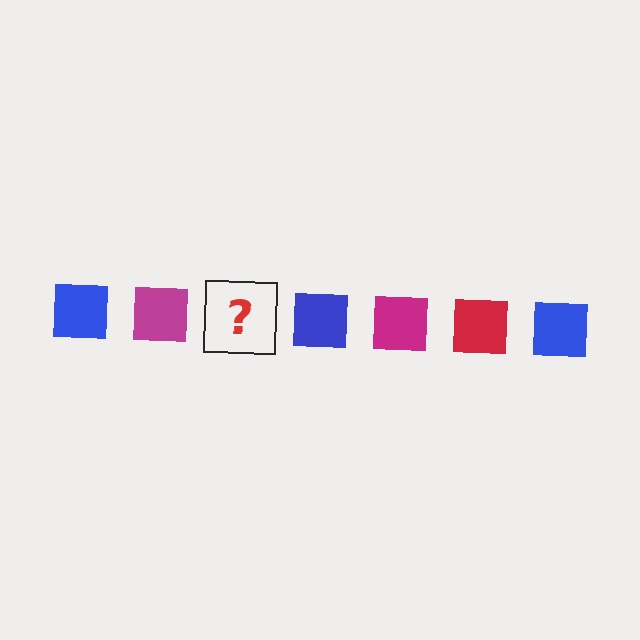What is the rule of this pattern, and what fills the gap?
The rule is that the pattern cycles through blue, magenta, red squares. The gap should be filled with a red square.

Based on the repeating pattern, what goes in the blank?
The blank should be a red square.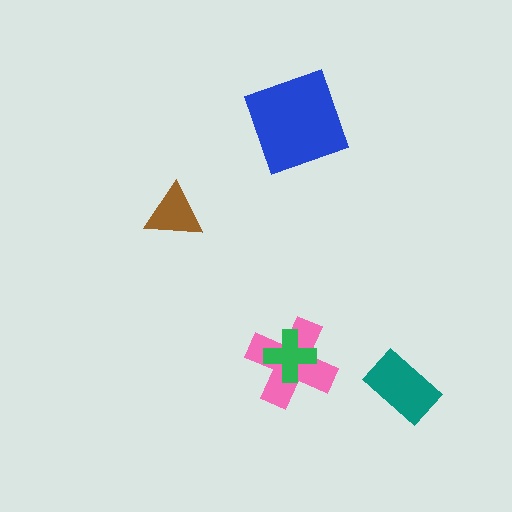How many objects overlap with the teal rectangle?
0 objects overlap with the teal rectangle.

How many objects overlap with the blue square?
0 objects overlap with the blue square.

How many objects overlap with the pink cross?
1 object overlaps with the pink cross.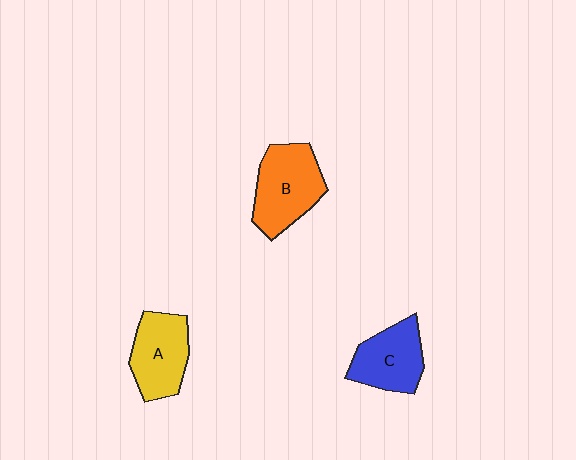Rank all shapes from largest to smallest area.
From largest to smallest: B (orange), A (yellow), C (blue).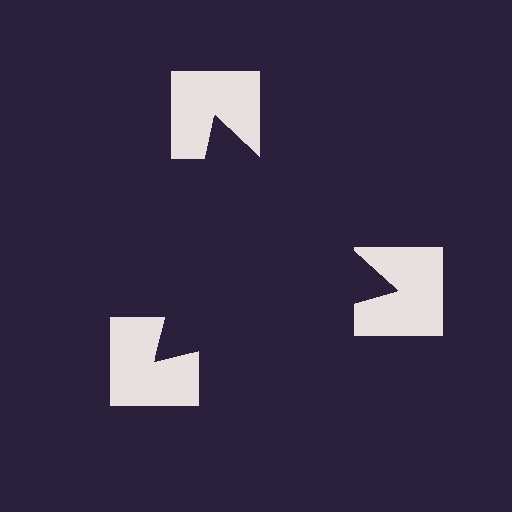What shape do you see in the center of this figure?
An illusory triangle — its edges are inferred from the aligned wedge cuts in the notched squares, not physically drawn.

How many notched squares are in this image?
There are 3 — one at each vertex of the illusory triangle.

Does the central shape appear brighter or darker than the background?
It typically appears slightly darker than the background, even though no actual brightness change is drawn.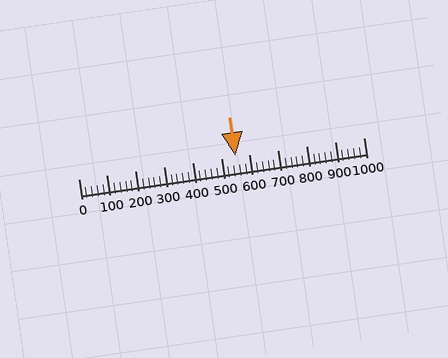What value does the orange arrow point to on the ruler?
The orange arrow points to approximately 550.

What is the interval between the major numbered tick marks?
The major tick marks are spaced 100 units apart.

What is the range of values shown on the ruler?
The ruler shows values from 0 to 1000.